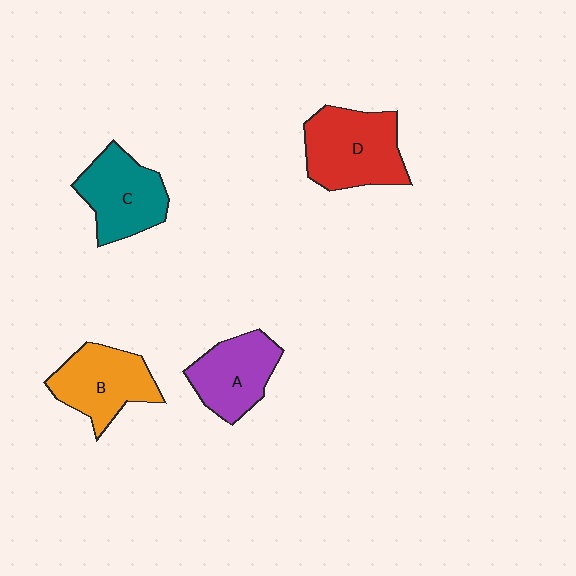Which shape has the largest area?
Shape D (red).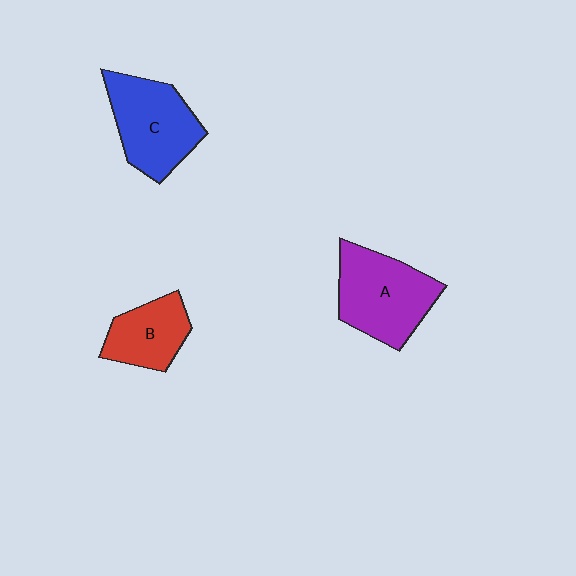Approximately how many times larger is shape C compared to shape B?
Approximately 1.5 times.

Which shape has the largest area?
Shape A (purple).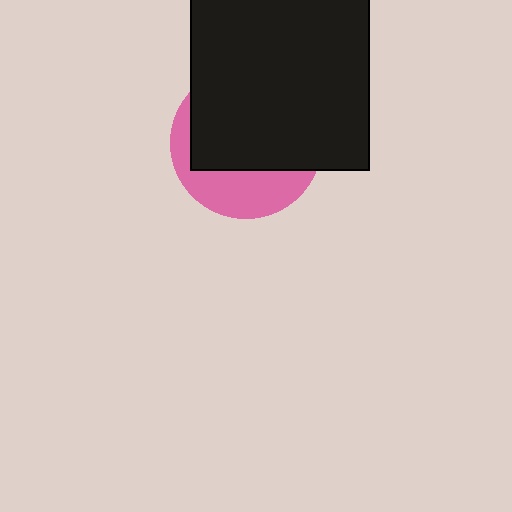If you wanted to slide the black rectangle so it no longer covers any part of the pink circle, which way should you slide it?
Slide it up — that is the most direct way to separate the two shapes.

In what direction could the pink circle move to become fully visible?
The pink circle could move down. That would shift it out from behind the black rectangle entirely.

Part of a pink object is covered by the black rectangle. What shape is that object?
It is a circle.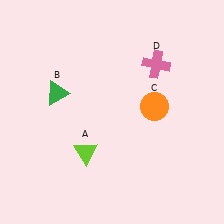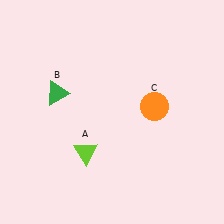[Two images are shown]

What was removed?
The pink cross (D) was removed in Image 2.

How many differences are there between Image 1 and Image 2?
There is 1 difference between the two images.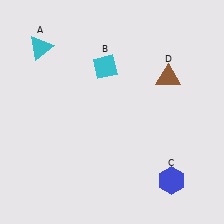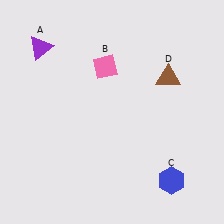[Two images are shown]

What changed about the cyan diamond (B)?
In Image 1, B is cyan. In Image 2, it changed to pink.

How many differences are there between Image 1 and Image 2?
There are 2 differences between the two images.